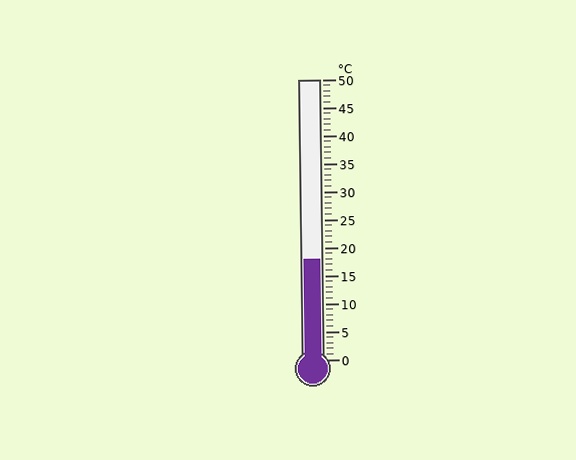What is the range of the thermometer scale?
The thermometer scale ranges from 0°C to 50°C.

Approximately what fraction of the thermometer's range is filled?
The thermometer is filled to approximately 35% of its range.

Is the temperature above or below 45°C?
The temperature is below 45°C.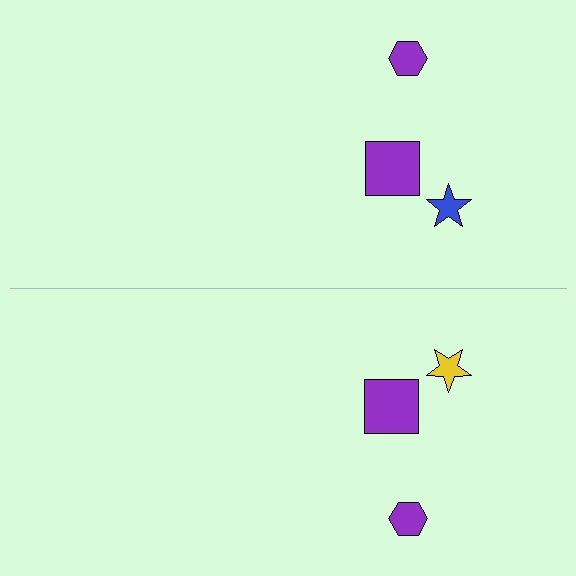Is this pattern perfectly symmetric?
No, the pattern is not perfectly symmetric. The yellow star on the bottom side breaks the symmetry — its mirror counterpart is blue.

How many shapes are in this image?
There are 6 shapes in this image.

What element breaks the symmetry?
The yellow star on the bottom side breaks the symmetry — its mirror counterpart is blue.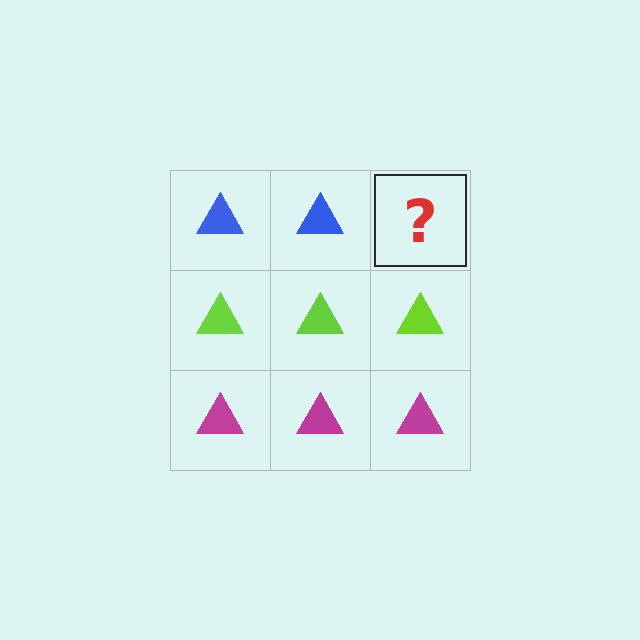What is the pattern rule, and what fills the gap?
The rule is that each row has a consistent color. The gap should be filled with a blue triangle.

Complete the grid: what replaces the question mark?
The question mark should be replaced with a blue triangle.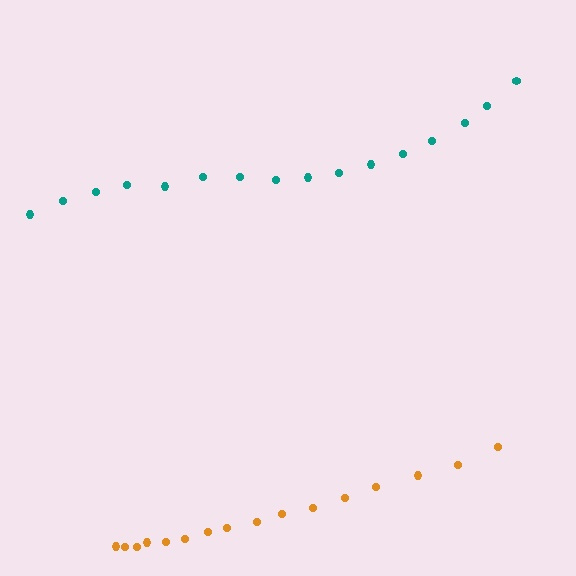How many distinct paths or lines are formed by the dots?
There are 2 distinct paths.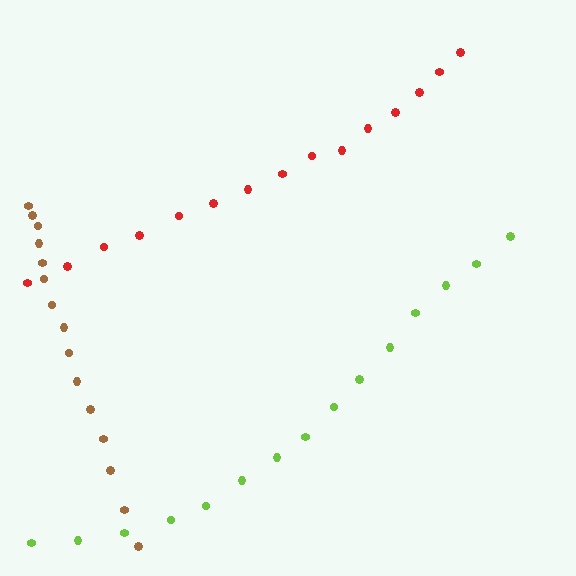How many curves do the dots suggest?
There are 3 distinct paths.